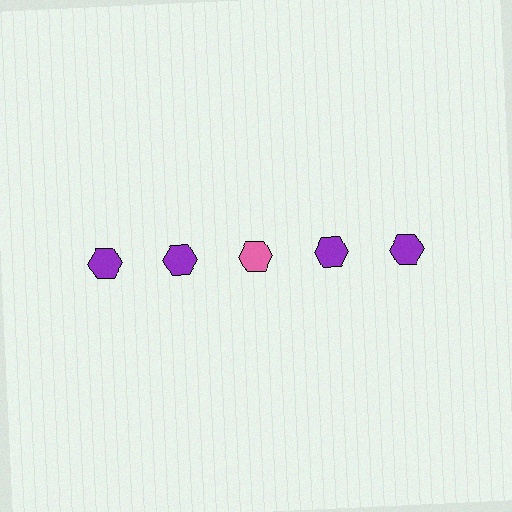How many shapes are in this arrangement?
There are 5 shapes arranged in a grid pattern.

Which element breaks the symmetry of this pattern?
The pink hexagon in the top row, center column breaks the symmetry. All other shapes are purple hexagons.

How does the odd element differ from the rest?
It has a different color: pink instead of purple.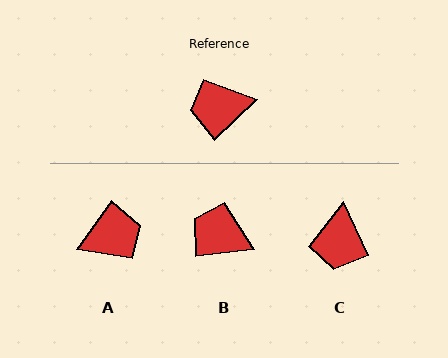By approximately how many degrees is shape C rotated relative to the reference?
Approximately 71 degrees counter-clockwise.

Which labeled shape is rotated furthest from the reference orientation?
A, about 169 degrees away.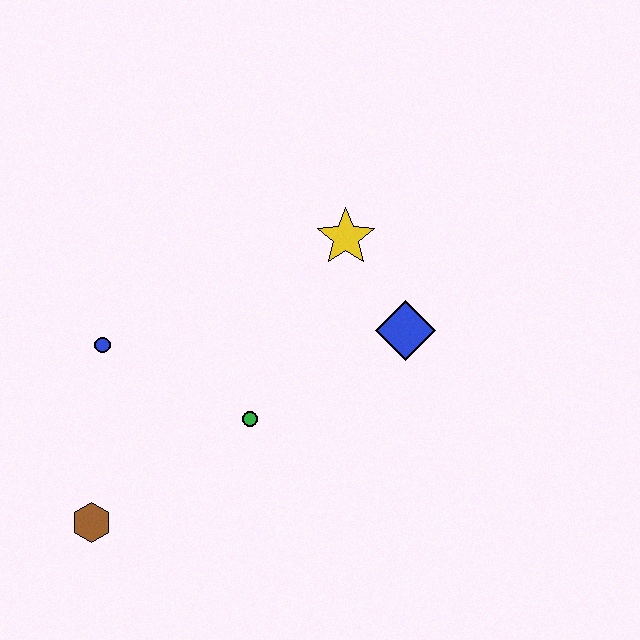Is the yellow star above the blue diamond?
Yes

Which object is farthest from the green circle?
The yellow star is farthest from the green circle.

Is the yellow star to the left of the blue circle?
No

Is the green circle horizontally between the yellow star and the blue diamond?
No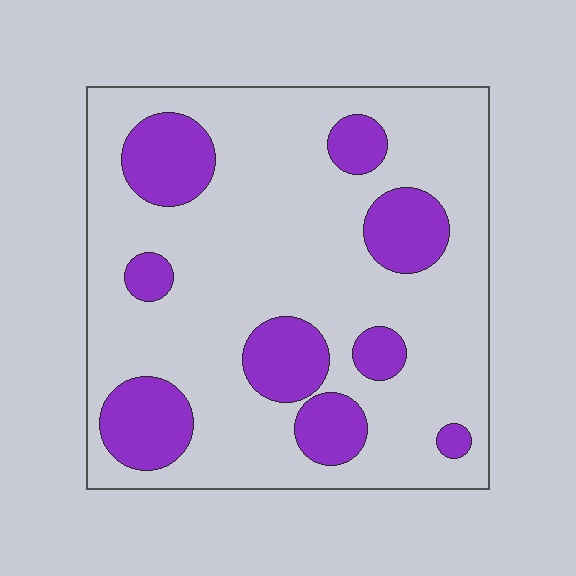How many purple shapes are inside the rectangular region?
9.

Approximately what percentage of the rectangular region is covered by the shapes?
Approximately 25%.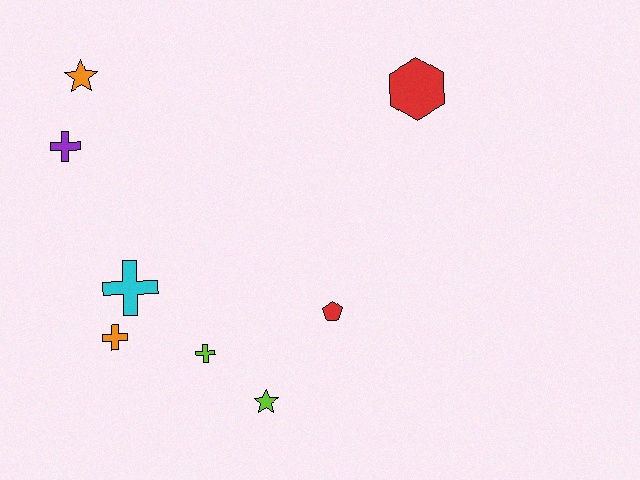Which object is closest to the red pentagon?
The lime star is closest to the red pentagon.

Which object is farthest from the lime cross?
The red hexagon is farthest from the lime cross.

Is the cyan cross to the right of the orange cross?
Yes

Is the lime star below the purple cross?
Yes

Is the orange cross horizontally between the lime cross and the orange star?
Yes